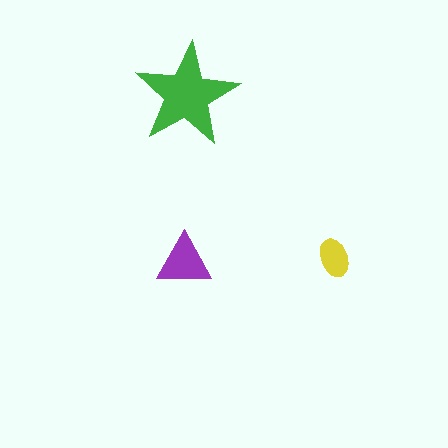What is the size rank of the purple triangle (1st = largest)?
2nd.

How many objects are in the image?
There are 3 objects in the image.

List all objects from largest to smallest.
The green star, the purple triangle, the yellow ellipse.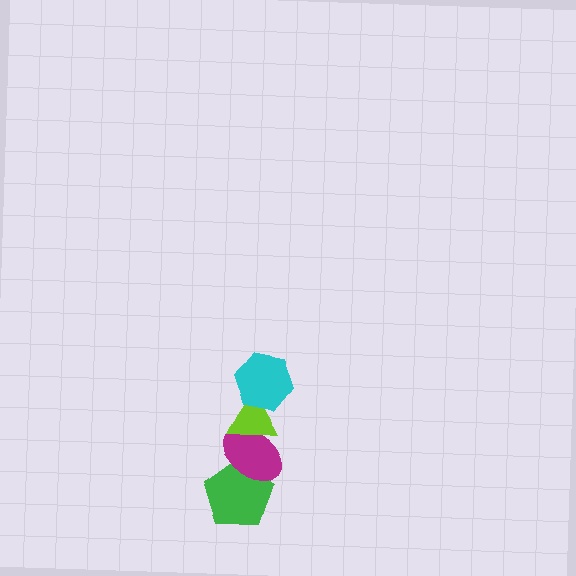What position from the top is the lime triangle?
The lime triangle is 2nd from the top.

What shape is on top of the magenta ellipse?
The lime triangle is on top of the magenta ellipse.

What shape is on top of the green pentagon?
The magenta ellipse is on top of the green pentagon.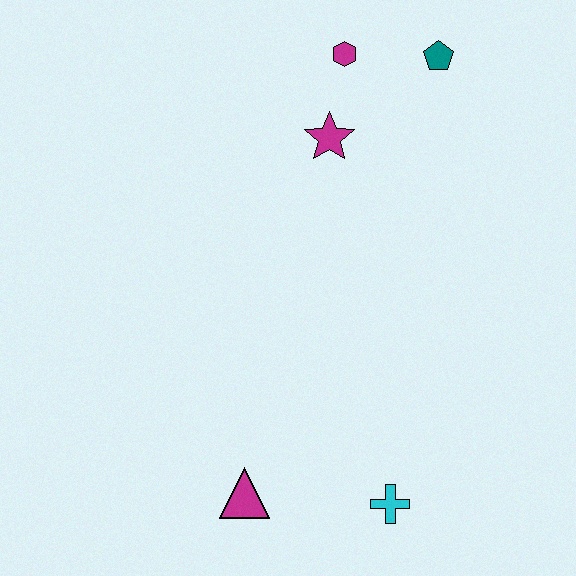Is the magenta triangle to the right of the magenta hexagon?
No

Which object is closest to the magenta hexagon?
The magenta star is closest to the magenta hexagon.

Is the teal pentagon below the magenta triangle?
No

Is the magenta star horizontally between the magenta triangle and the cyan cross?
Yes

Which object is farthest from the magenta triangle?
The teal pentagon is farthest from the magenta triangle.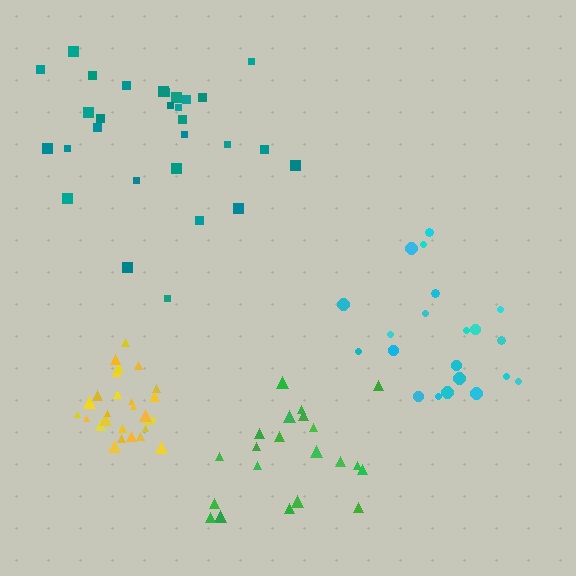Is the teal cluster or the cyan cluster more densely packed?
Cyan.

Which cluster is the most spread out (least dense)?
Teal.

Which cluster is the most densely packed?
Yellow.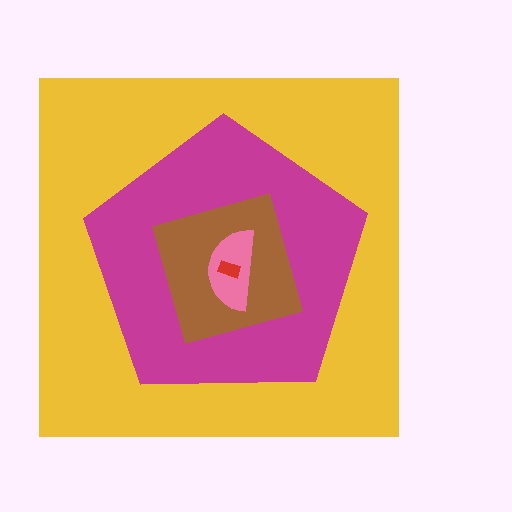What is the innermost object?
The red rectangle.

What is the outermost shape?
The yellow square.